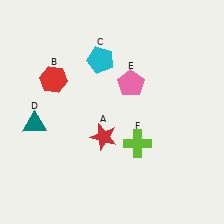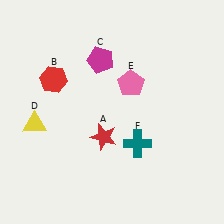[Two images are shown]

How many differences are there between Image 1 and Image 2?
There are 3 differences between the two images.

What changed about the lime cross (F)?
In Image 1, F is lime. In Image 2, it changed to teal.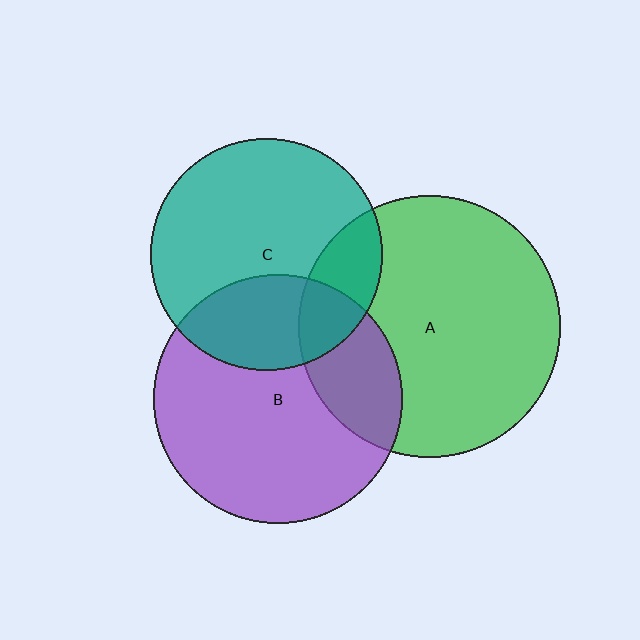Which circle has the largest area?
Circle A (green).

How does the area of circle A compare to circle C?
Approximately 1.3 times.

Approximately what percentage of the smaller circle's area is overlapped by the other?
Approximately 20%.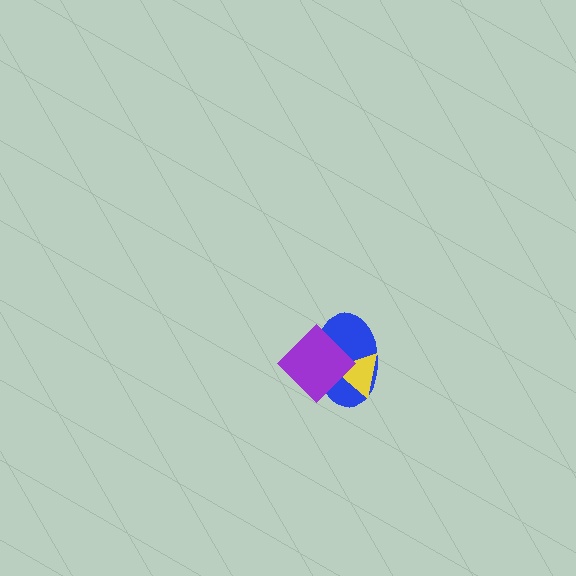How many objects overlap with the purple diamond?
2 objects overlap with the purple diamond.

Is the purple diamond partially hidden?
No, no other shape covers it.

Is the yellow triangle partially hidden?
Yes, it is partially covered by another shape.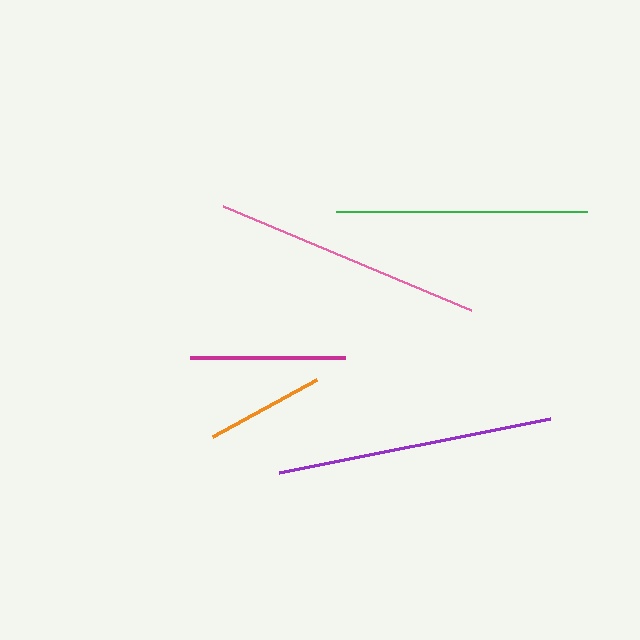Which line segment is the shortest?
The orange line is the shortest at approximately 119 pixels.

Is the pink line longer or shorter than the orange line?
The pink line is longer than the orange line.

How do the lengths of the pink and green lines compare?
The pink and green lines are approximately the same length.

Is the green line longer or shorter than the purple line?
The purple line is longer than the green line.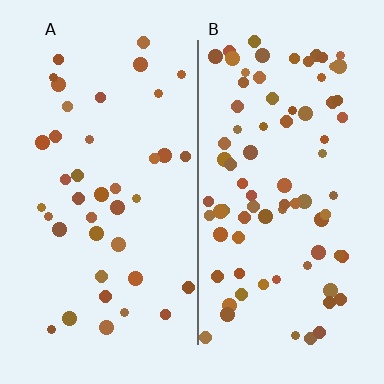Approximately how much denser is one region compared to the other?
Approximately 2.0× — region B over region A.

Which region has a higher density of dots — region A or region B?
B (the right).